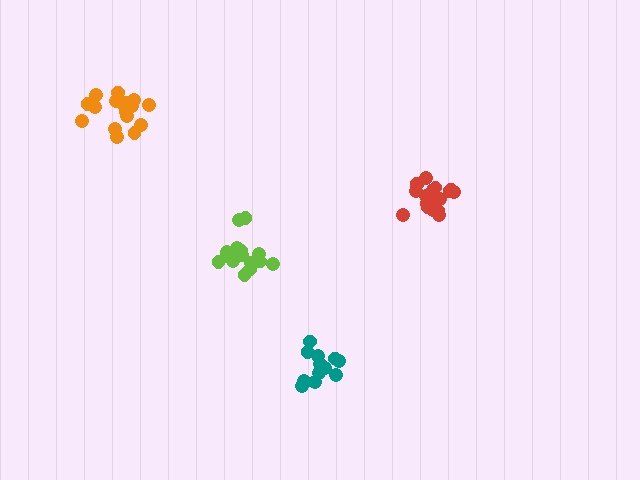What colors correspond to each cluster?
The clusters are colored: lime, orange, red, teal.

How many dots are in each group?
Group 1: 17 dots, Group 2: 18 dots, Group 3: 18 dots, Group 4: 13 dots (66 total).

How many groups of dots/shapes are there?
There are 4 groups.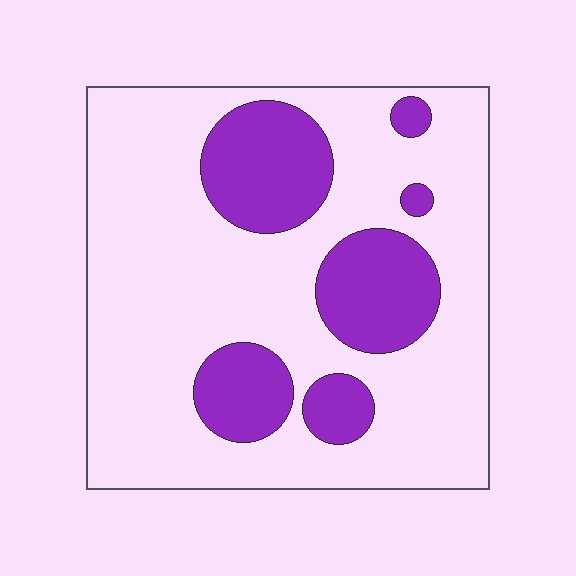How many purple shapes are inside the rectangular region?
6.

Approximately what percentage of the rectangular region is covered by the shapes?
Approximately 25%.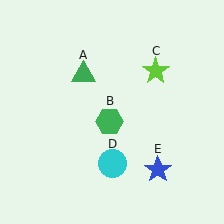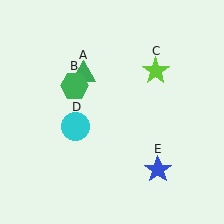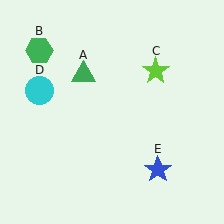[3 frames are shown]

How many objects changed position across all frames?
2 objects changed position: green hexagon (object B), cyan circle (object D).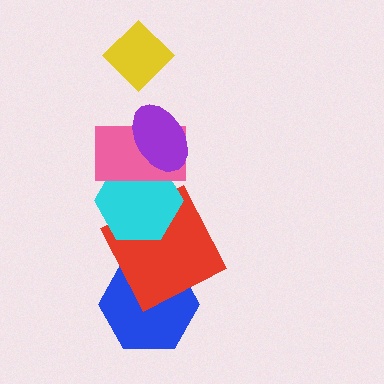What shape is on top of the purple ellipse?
The yellow diamond is on top of the purple ellipse.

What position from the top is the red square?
The red square is 5th from the top.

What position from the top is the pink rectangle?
The pink rectangle is 3rd from the top.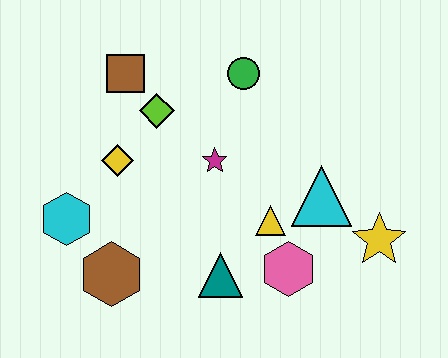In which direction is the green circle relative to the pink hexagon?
The green circle is above the pink hexagon.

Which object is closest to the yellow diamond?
The lime diamond is closest to the yellow diamond.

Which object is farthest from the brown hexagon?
The yellow star is farthest from the brown hexagon.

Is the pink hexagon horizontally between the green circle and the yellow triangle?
No